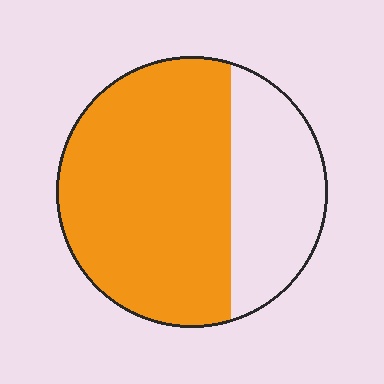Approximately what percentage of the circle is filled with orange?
Approximately 70%.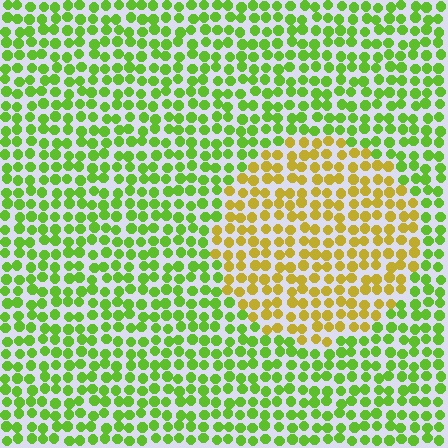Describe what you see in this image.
The image is filled with small lime elements in a uniform arrangement. A circle-shaped region is visible where the elements are tinted to a slightly different hue, forming a subtle color boundary.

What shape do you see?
I see a circle.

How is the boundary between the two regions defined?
The boundary is defined purely by a slight shift in hue (about 48 degrees). Spacing, size, and orientation are identical on both sides.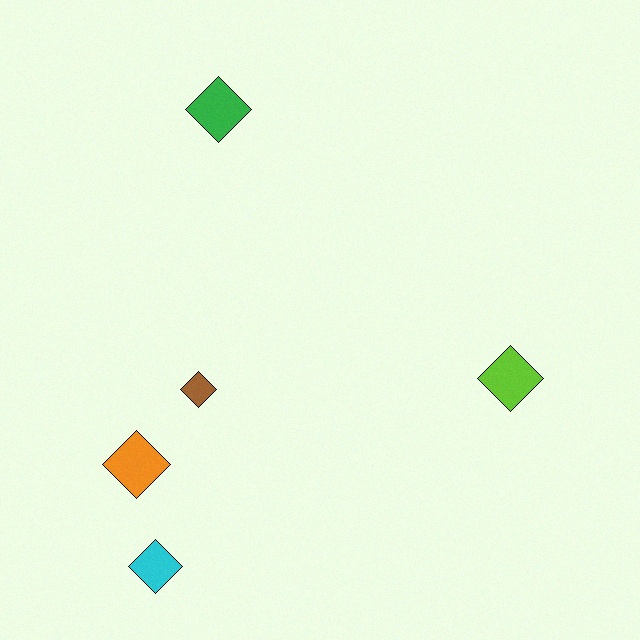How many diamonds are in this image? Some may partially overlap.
There are 5 diamonds.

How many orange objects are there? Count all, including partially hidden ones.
There is 1 orange object.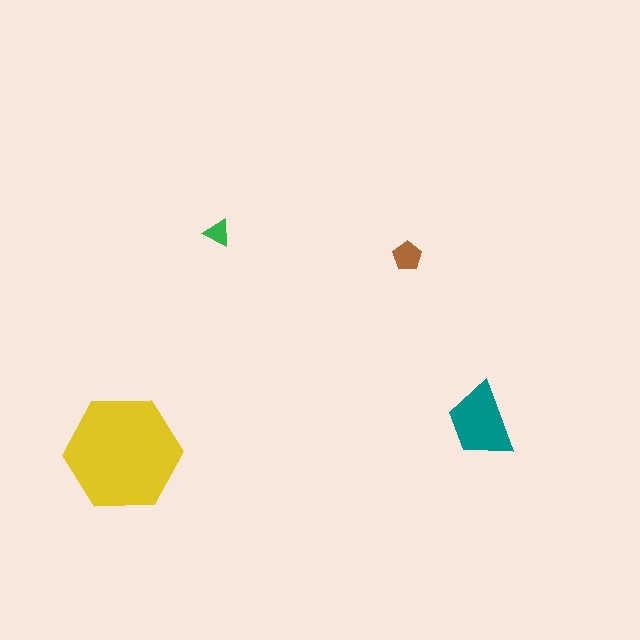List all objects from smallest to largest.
The green triangle, the brown pentagon, the teal trapezoid, the yellow hexagon.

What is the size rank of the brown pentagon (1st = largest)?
3rd.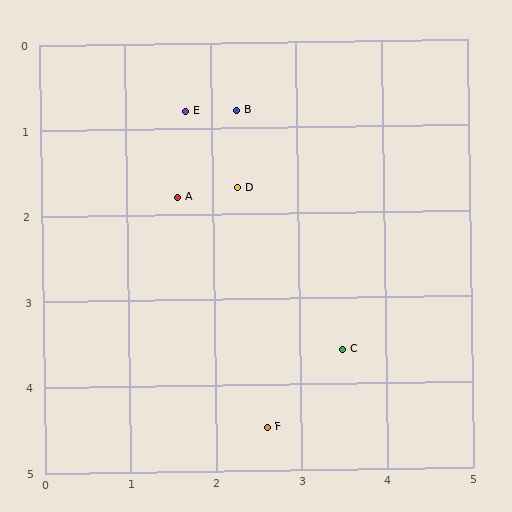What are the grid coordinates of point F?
Point F is at approximately (2.6, 4.5).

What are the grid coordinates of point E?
Point E is at approximately (1.7, 0.8).